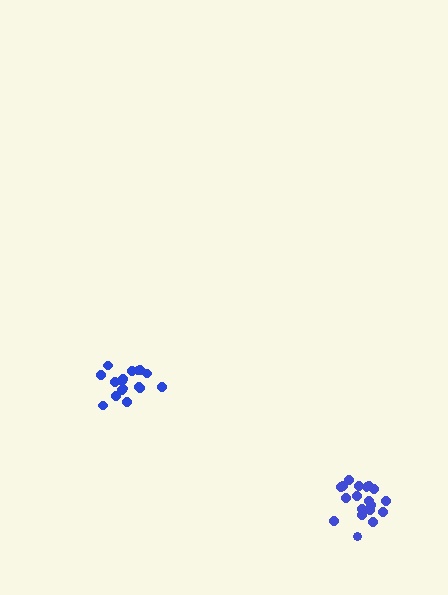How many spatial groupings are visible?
There are 2 spatial groupings.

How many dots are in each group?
Group 1: 17 dots, Group 2: 19 dots (36 total).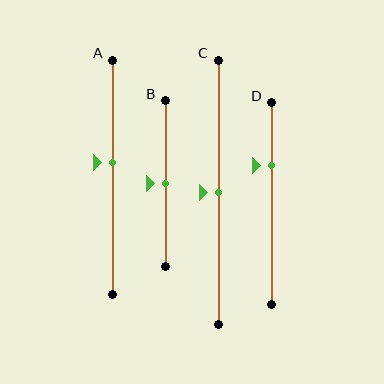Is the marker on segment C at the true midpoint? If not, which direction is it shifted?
Yes, the marker on segment C is at the true midpoint.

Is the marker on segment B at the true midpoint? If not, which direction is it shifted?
Yes, the marker on segment B is at the true midpoint.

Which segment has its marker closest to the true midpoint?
Segment B has its marker closest to the true midpoint.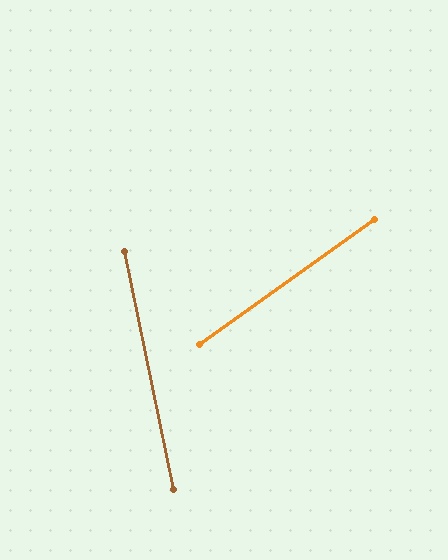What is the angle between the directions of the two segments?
Approximately 66 degrees.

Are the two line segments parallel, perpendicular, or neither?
Neither parallel nor perpendicular — they differ by about 66°.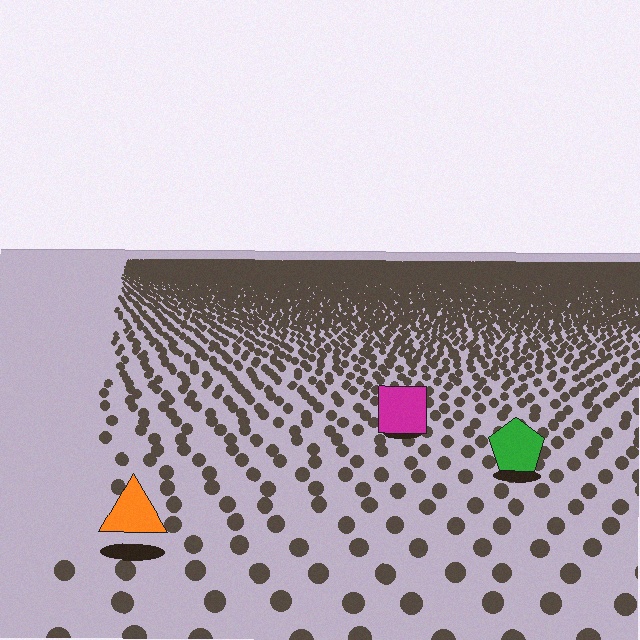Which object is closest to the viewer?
The orange triangle is closest. The texture marks near it are larger and more spread out.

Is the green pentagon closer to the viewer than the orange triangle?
No. The orange triangle is closer — you can tell from the texture gradient: the ground texture is coarser near it.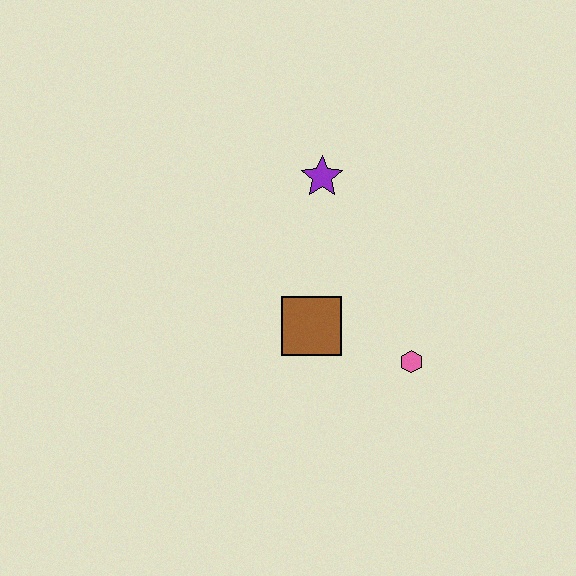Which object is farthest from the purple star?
The pink hexagon is farthest from the purple star.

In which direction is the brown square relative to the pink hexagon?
The brown square is to the left of the pink hexagon.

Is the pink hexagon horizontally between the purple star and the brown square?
No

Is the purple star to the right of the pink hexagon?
No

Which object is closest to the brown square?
The pink hexagon is closest to the brown square.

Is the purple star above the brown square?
Yes